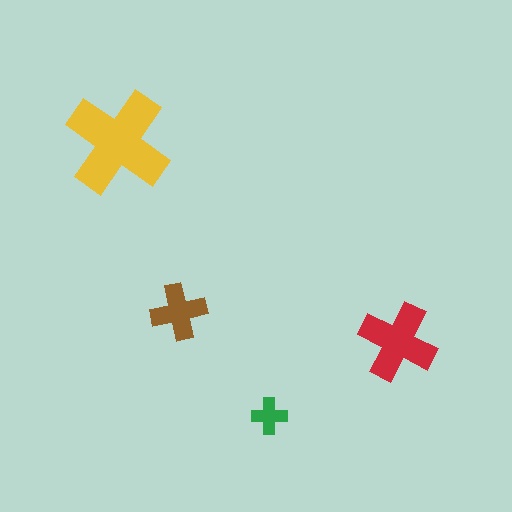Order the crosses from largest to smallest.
the yellow one, the red one, the brown one, the green one.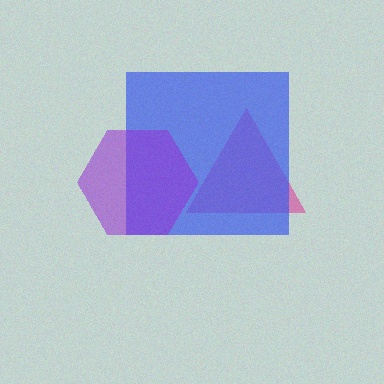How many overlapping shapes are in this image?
There are 3 overlapping shapes in the image.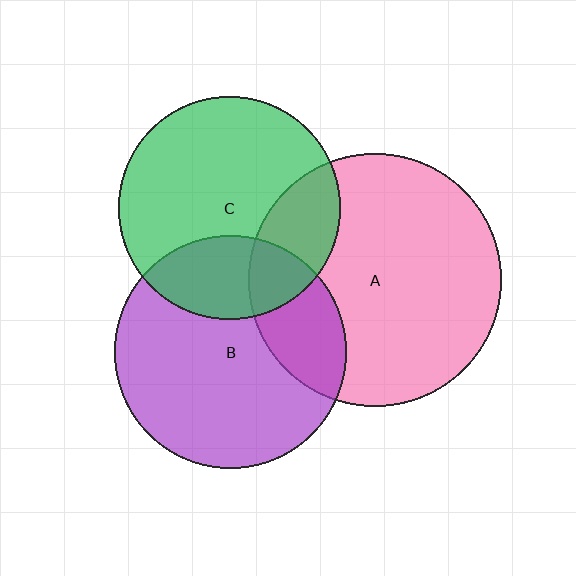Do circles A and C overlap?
Yes.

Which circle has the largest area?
Circle A (pink).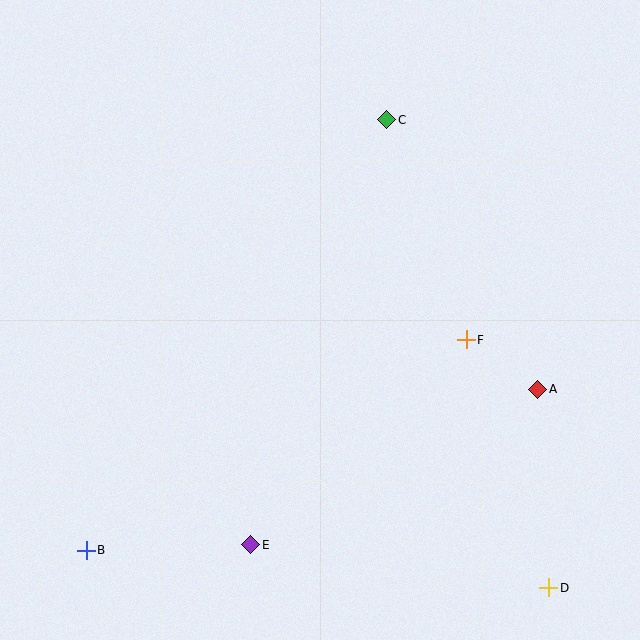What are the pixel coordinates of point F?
Point F is at (466, 340).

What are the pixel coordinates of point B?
Point B is at (86, 550).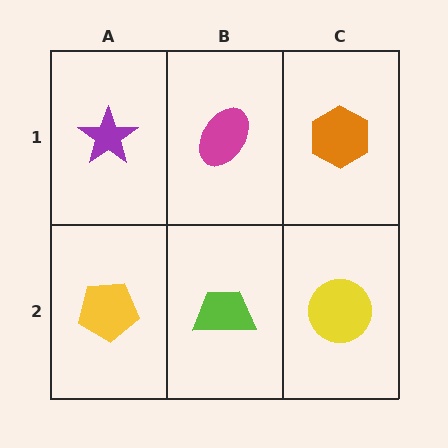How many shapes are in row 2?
3 shapes.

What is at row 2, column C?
A yellow circle.